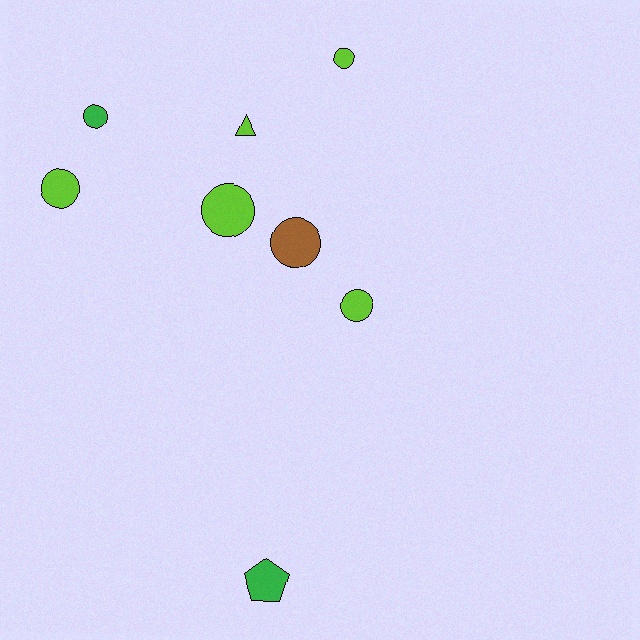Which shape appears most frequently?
Circle, with 6 objects.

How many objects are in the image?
There are 8 objects.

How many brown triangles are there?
There are no brown triangles.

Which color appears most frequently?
Lime, with 5 objects.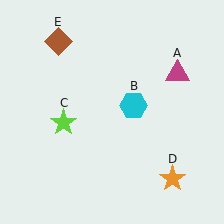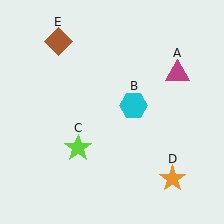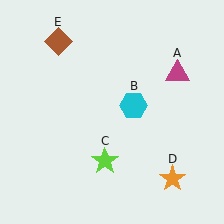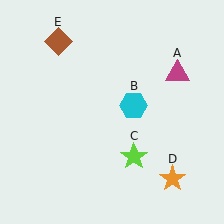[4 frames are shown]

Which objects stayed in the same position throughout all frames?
Magenta triangle (object A) and cyan hexagon (object B) and orange star (object D) and brown diamond (object E) remained stationary.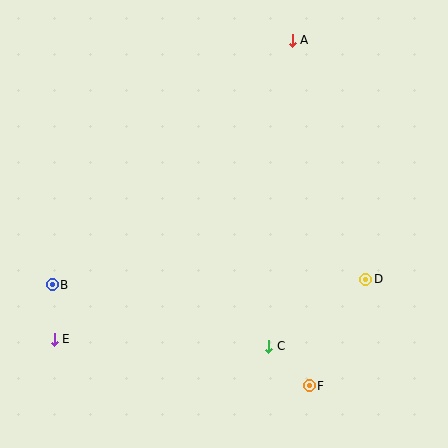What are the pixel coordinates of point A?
Point A is at (292, 40).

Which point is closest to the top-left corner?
Point B is closest to the top-left corner.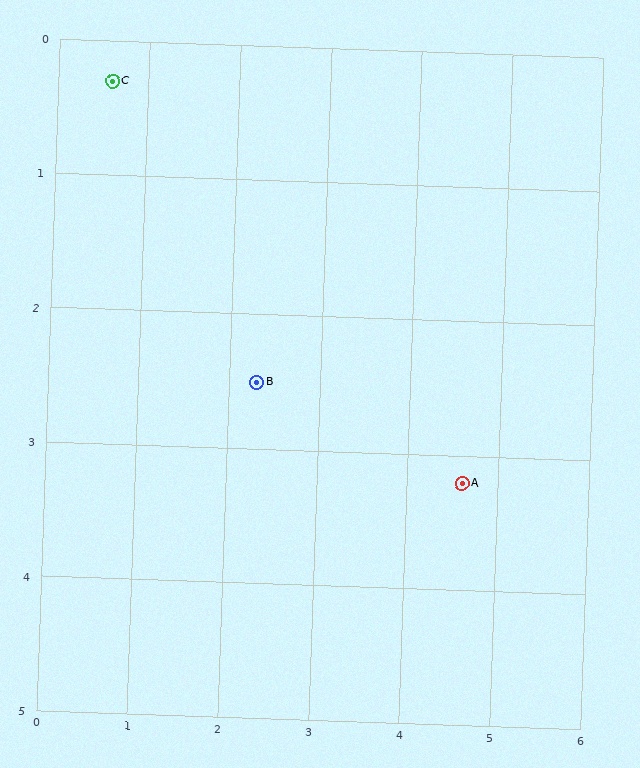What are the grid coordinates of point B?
Point B is at approximately (2.3, 2.5).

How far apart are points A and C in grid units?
Points A and C are about 4.9 grid units apart.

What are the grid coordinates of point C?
Point C is at approximately (0.6, 0.3).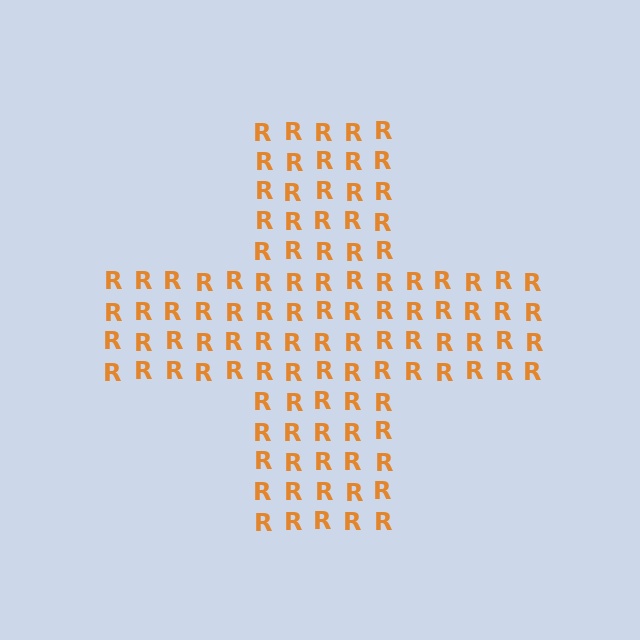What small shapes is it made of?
It is made of small letter R's.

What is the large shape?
The large shape is a cross.